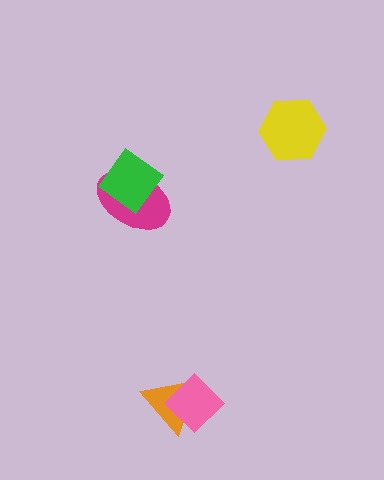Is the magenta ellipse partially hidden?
Yes, it is partially covered by another shape.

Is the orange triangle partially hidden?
Yes, it is partially covered by another shape.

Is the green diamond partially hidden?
No, no other shape covers it.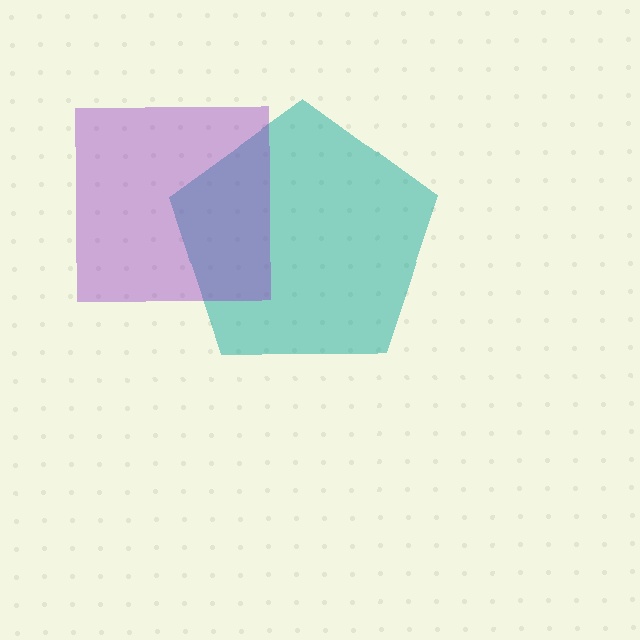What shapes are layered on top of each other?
The layered shapes are: a teal pentagon, a purple square.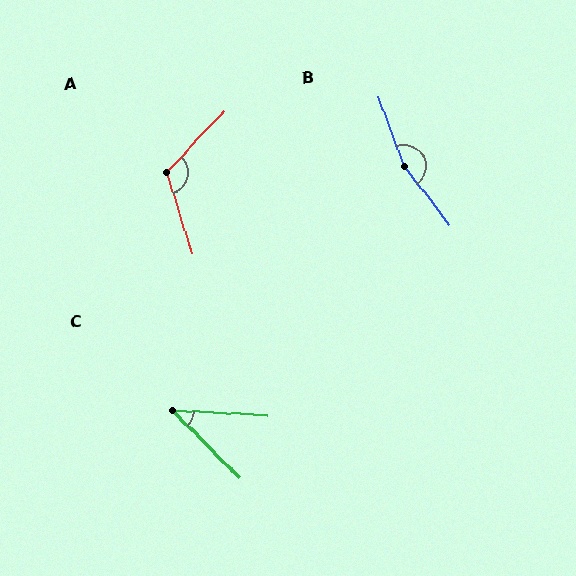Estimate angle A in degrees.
Approximately 119 degrees.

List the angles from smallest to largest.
C (42°), A (119°), B (162°).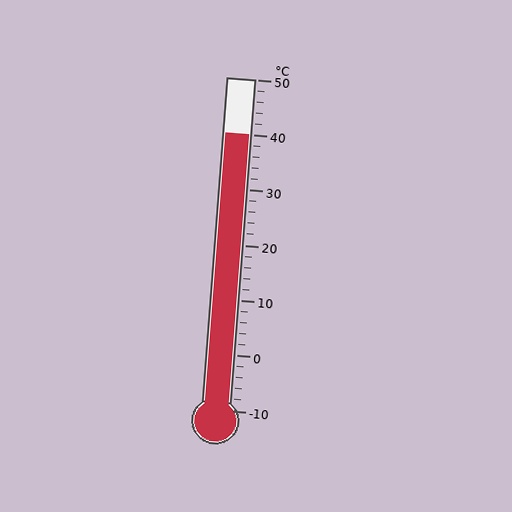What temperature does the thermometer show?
The thermometer shows approximately 40°C.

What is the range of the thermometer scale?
The thermometer scale ranges from -10°C to 50°C.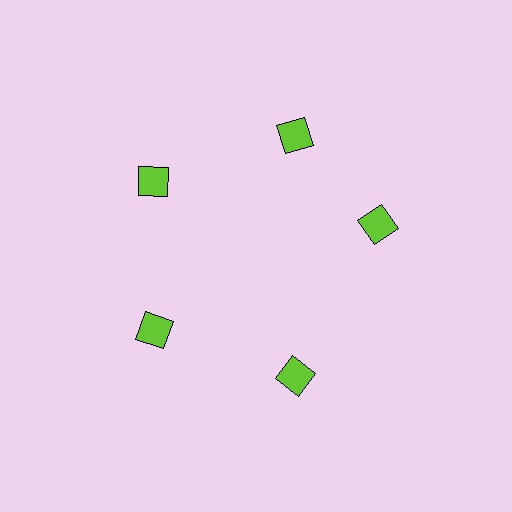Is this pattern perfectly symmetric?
No. The 5 lime squares are arranged in a ring, but one element near the 3 o'clock position is rotated out of alignment along the ring, breaking the 5-fold rotational symmetry.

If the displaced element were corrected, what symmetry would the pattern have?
It would have 5-fold rotational symmetry — the pattern would map onto itself every 72 degrees.